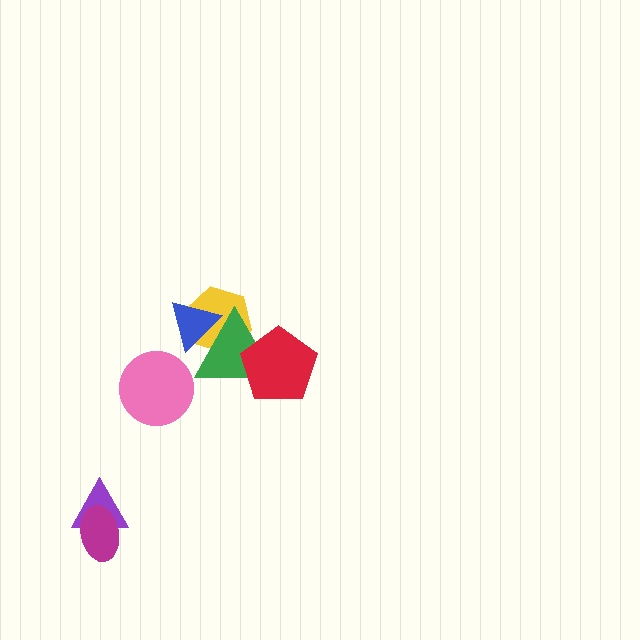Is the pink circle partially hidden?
No, no other shape covers it.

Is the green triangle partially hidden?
Yes, it is partially covered by another shape.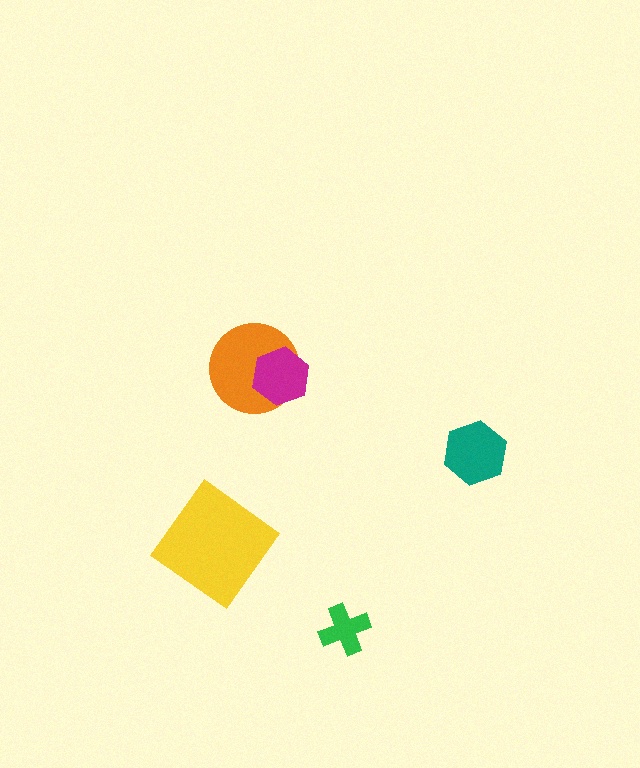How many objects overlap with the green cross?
0 objects overlap with the green cross.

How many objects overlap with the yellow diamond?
0 objects overlap with the yellow diamond.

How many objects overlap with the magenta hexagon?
1 object overlaps with the magenta hexagon.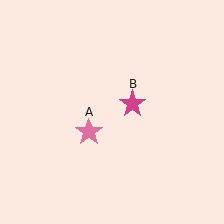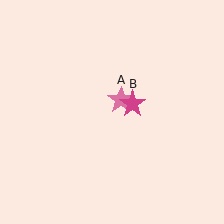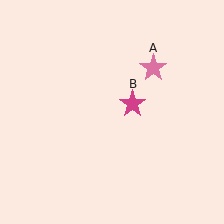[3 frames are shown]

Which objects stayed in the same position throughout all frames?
Magenta star (object B) remained stationary.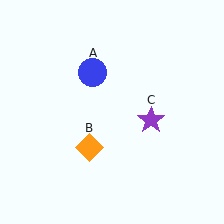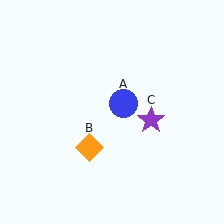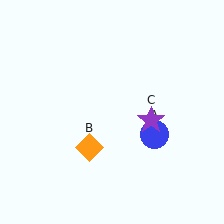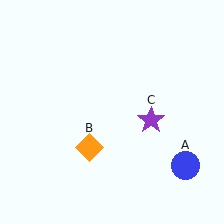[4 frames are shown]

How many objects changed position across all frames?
1 object changed position: blue circle (object A).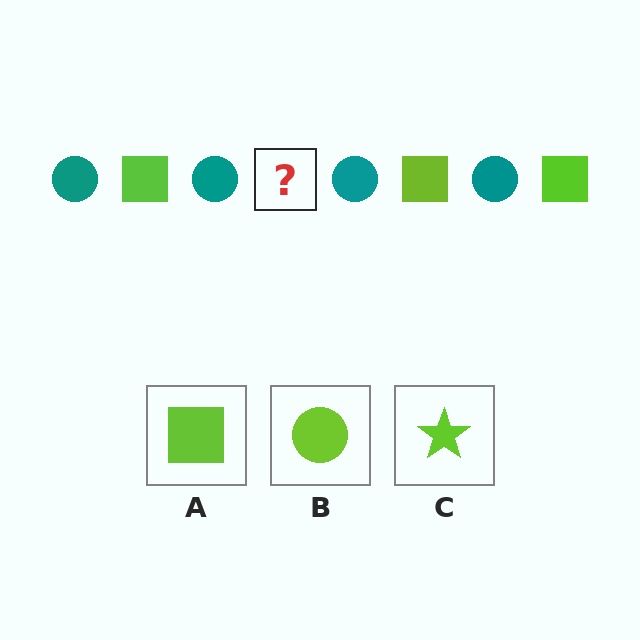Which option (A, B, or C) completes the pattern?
A.